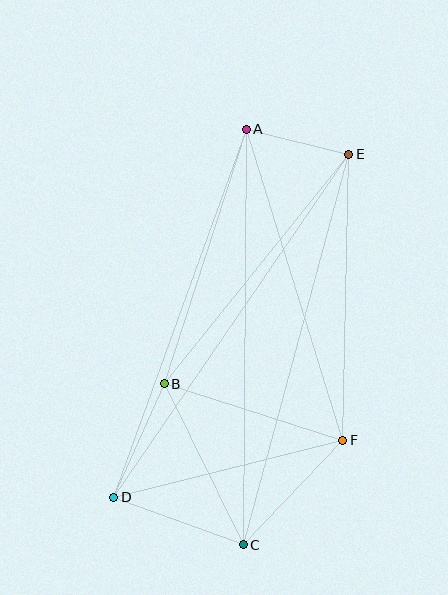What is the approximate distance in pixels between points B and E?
The distance between B and E is approximately 294 pixels.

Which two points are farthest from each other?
Points D and E are farthest from each other.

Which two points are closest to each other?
Points A and E are closest to each other.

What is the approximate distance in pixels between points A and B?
The distance between A and B is approximately 268 pixels.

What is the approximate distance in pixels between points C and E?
The distance between C and E is approximately 404 pixels.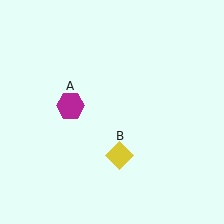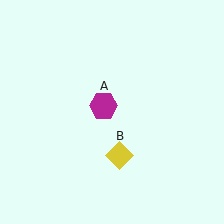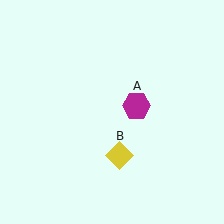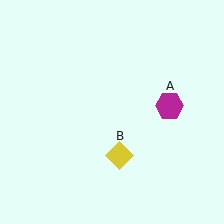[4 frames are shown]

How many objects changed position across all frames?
1 object changed position: magenta hexagon (object A).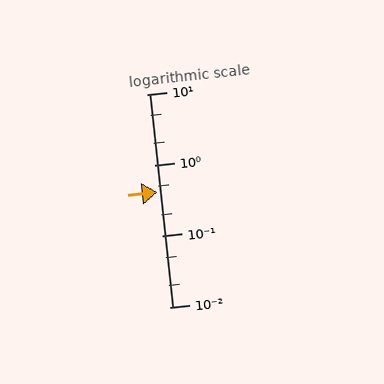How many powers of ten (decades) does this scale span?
The scale spans 3 decades, from 0.01 to 10.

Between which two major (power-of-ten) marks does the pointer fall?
The pointer is between 0.1 and 1.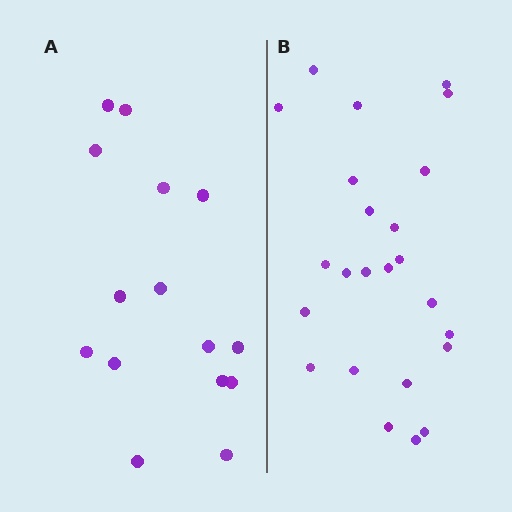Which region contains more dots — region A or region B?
Region B (the right region) has more dots.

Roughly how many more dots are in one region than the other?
Region B has roughly 8 or so more dots than region A.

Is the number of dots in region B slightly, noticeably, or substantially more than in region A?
Region B has substantially more. The ratio is roughly 1.6 to 1.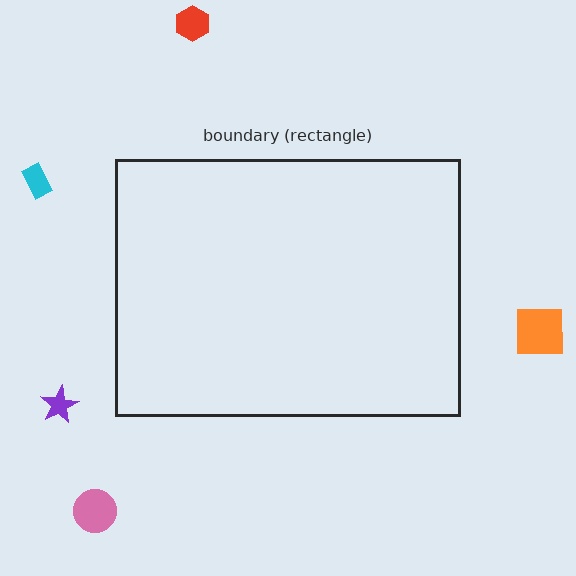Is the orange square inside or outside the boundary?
Outside.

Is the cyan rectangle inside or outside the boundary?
Outside.